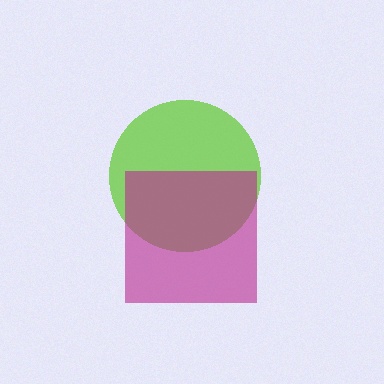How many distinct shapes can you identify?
There are 2 distinct shapes: a lime circle, a magenta square.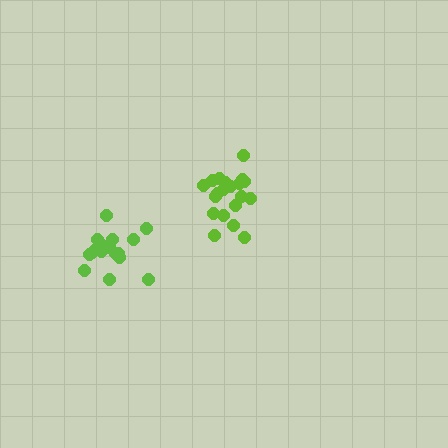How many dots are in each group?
Group 1: 20 dots, Group 2: 18 dots (38 total).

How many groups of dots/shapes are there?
There are 2 groups.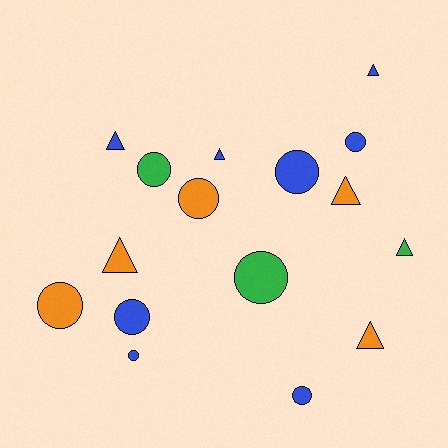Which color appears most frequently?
Blue, with 8 objects.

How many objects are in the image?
There are 16 objects.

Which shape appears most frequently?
Circle, with 9 objects.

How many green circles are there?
There are 2 green circles.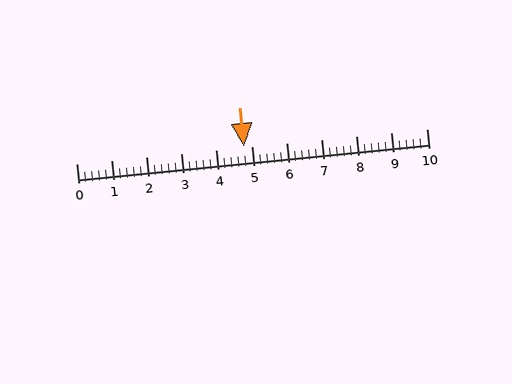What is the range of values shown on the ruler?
The ruler shows values from 0 to 10.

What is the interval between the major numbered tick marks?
The major tick marks are spaced 1 units apart.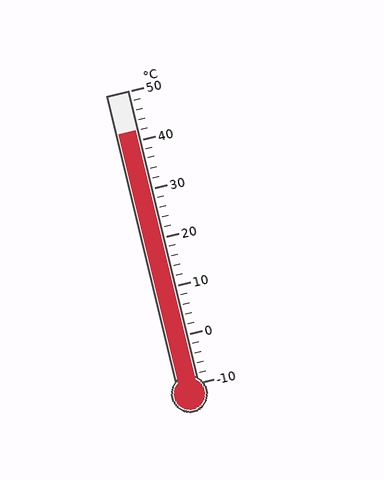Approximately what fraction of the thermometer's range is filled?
The thermometer is filled to approximately 85% of its range.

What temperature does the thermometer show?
The thermometer shows approximately 42°C.